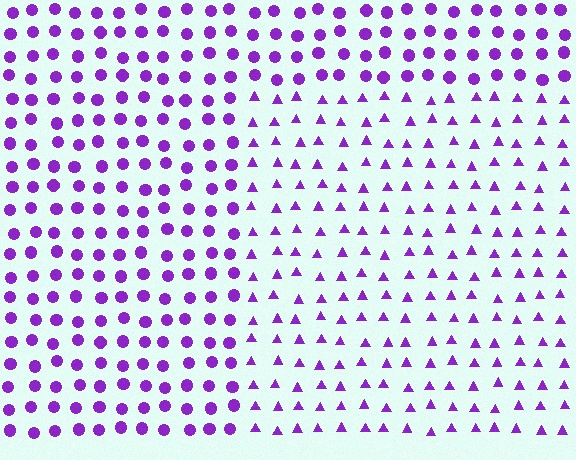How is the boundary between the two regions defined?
The boundary is defined by a change in element shape: triangles inside vs. circles outside. All elements share the same color and spacing.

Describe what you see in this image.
The image is filled with small purple elements arranged in a uniform grid. A rectangle-shaped region contains triangles, while the surrounding area contains circles. The boundary is defined purely by the change in element shape.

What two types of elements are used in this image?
The image uses triangles inside the rectangle region and circles outside it.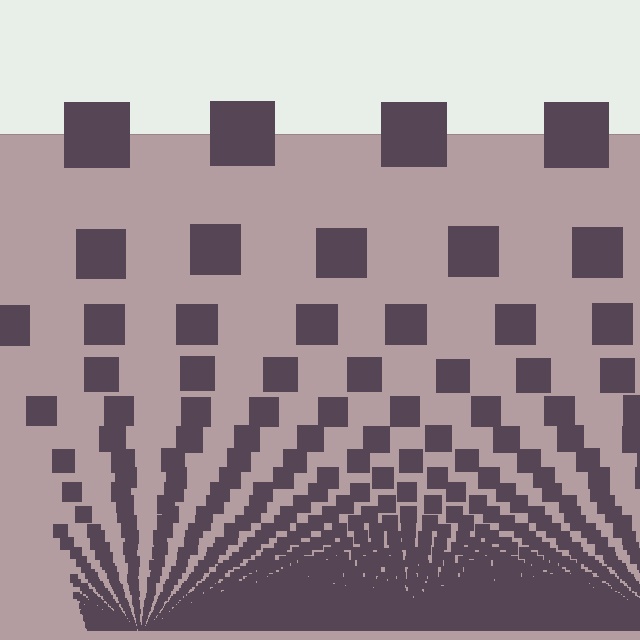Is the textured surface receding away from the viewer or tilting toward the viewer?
The surface appears to tilt toward the viewer. Texture elements get larger and sparser toward the top.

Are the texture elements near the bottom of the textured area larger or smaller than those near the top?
Smaller. The gradient is inverted — elements near the bottom are smaller and denser.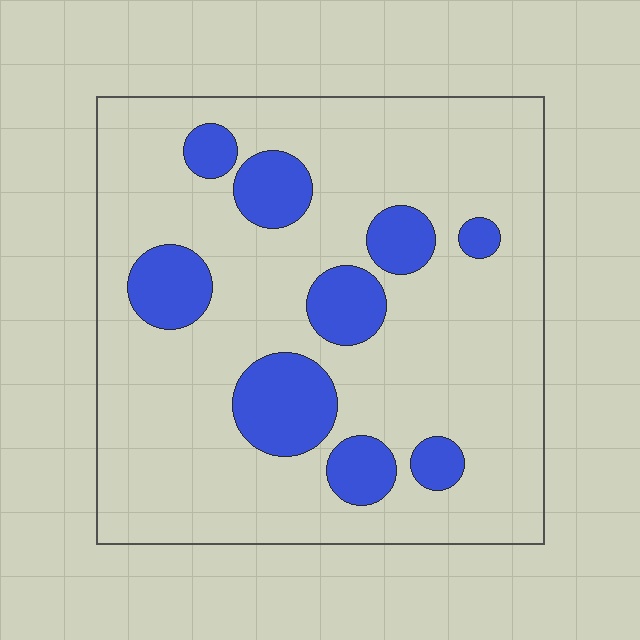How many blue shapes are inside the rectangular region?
9.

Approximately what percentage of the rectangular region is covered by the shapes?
Approximately 20%.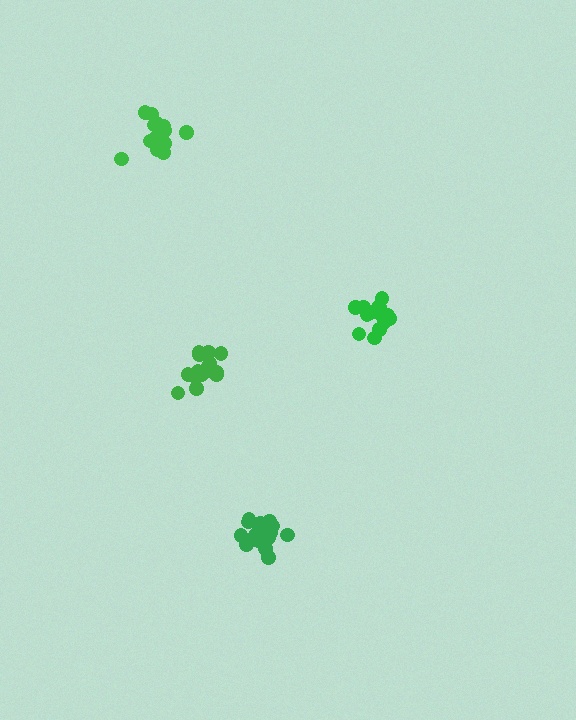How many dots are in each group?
Group 1: 16 dots, Group 2: 16 dots, Group 3: 17 dots, Group 4: 15 dots (64 total).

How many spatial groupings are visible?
There are 4 spatial groupings.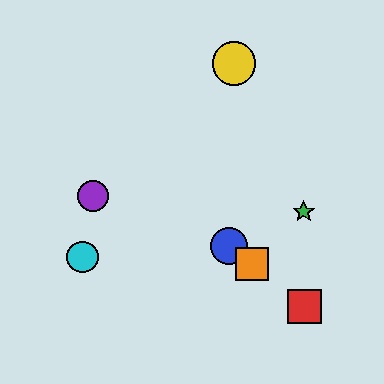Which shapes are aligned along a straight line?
The red square, the blue circle, the orange square are aligned along a straight line.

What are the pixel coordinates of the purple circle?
The purple circle is at (93, 196).